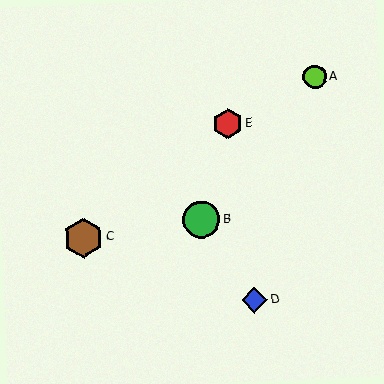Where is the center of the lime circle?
The center of the lime circle is at (315, 77).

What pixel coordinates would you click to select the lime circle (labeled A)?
Click at (315, 77) to select the lime circle A.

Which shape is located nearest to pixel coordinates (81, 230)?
The brown hexagon (labeled C) at (83, 238) is nearest to that location.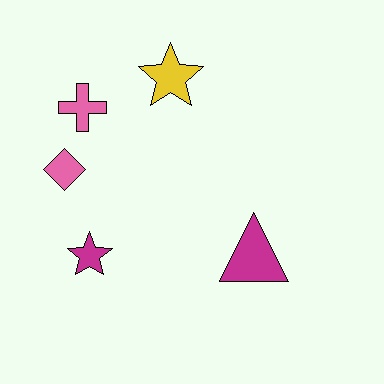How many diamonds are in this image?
There is 1 diamond.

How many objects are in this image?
There are 5 objects.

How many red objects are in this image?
There are no red objects.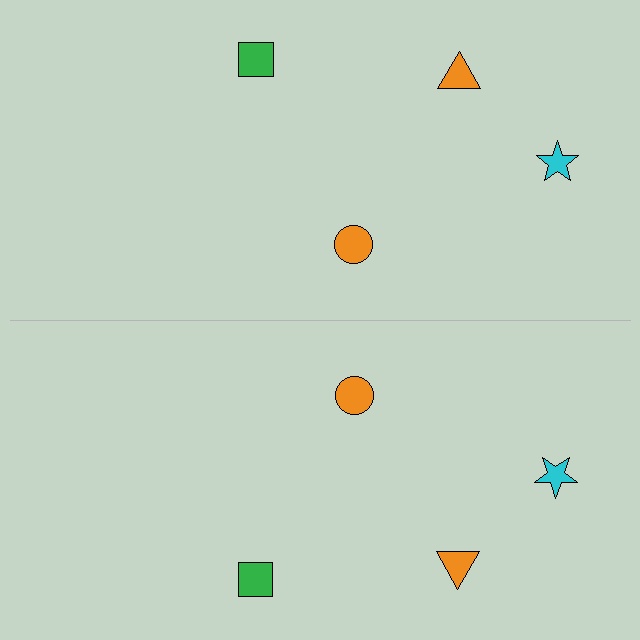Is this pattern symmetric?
Yes, this pattern has bilateral (reflection) symmetry.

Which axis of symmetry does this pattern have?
The pattern has a horizontal axis of symmetry running through the center of the image.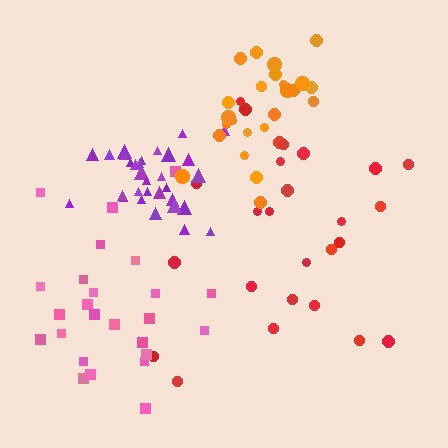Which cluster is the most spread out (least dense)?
Red.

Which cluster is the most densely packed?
Purple.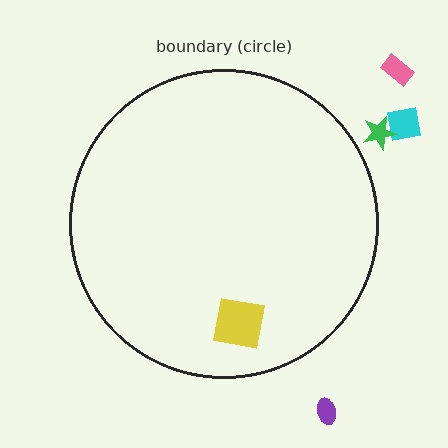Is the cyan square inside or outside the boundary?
Outside.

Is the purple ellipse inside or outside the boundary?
Outside.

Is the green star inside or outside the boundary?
Outside.